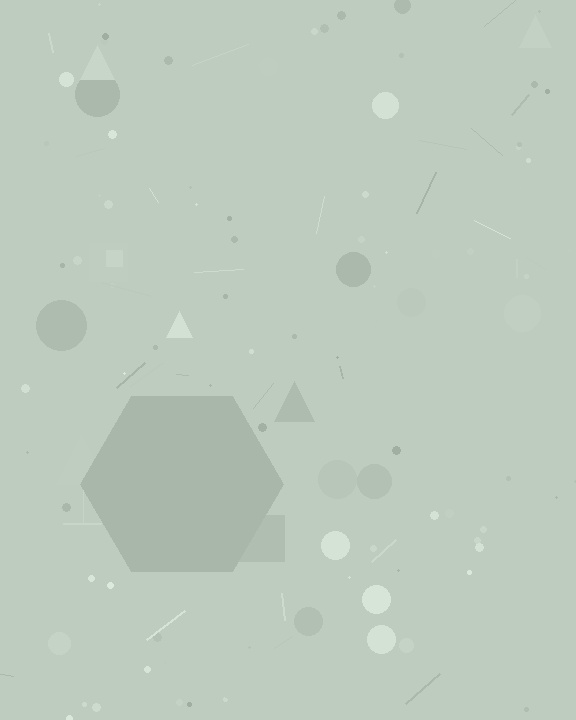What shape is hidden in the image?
A hexagon is hidden in the image.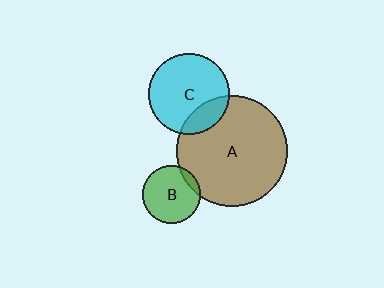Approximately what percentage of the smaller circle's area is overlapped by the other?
Approximately 20%.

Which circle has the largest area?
Circle A (brown).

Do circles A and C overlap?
Yes.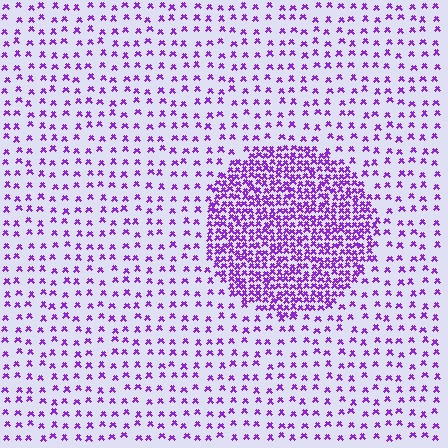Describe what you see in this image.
The image contains small purple elements arranged at two different densities. A circle-shaped region is visible where the elements are more densely packed than the surrounding area.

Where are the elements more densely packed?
The elements are more densely packed inside the circle boundary.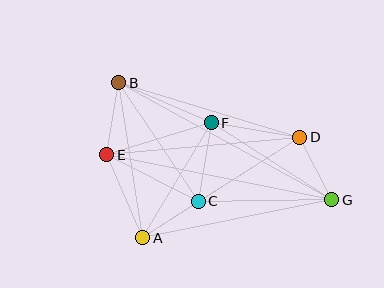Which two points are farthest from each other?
Points B and G are farthest from each other.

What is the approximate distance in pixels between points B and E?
The distance between B and E is approximately 73 pixels.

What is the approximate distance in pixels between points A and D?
The distance between A and D is approximately 187 pixels.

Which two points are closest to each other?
Points A and C are closest to each other.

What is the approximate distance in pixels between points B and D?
The distance between B and D is approximately 189 pixels.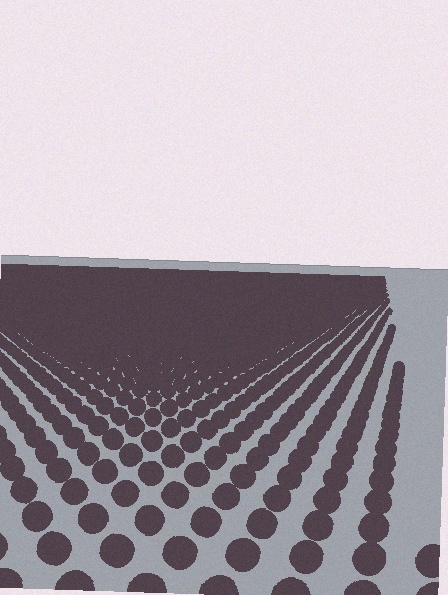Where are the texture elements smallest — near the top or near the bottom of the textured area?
Near the top.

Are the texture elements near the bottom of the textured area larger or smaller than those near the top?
Larger. Near the bottom, elements are closer to the viewer and appear at a bigger on-screen size.